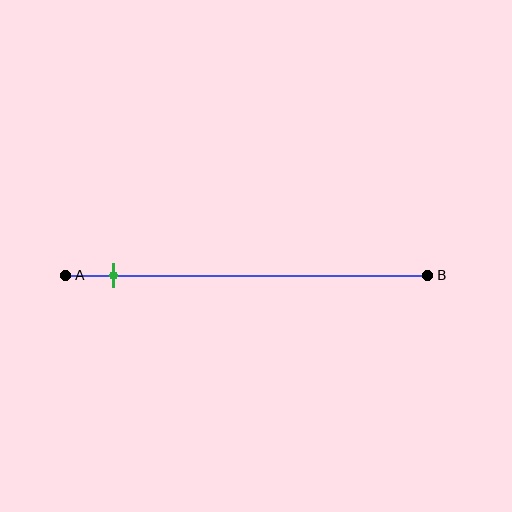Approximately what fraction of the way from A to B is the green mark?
The green mark is approximately 15% of the way from A to B.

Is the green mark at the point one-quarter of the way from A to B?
No, the mark is at about 15% from A, not at the 25% one-quarter point.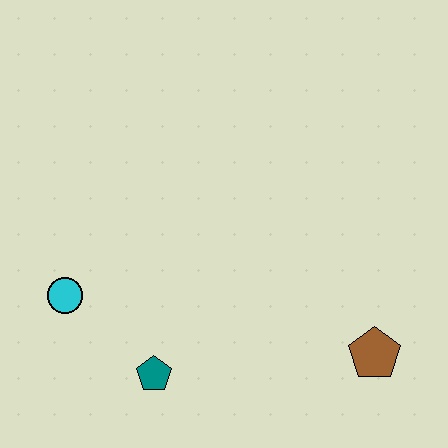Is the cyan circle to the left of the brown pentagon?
Yes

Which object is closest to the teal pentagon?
The cyan circle is closest to the teal pentagon.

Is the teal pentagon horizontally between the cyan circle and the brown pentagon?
Yes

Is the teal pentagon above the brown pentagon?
No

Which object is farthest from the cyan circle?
The brown pentagon is farthest from the cyan circle.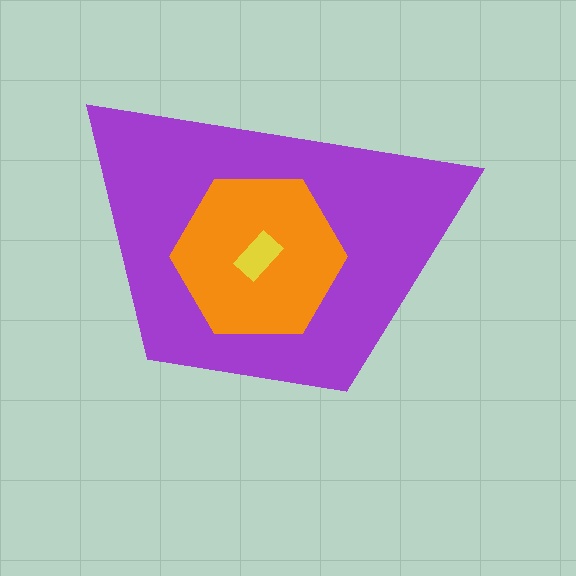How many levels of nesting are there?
3.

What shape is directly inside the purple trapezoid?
The orange hexagon.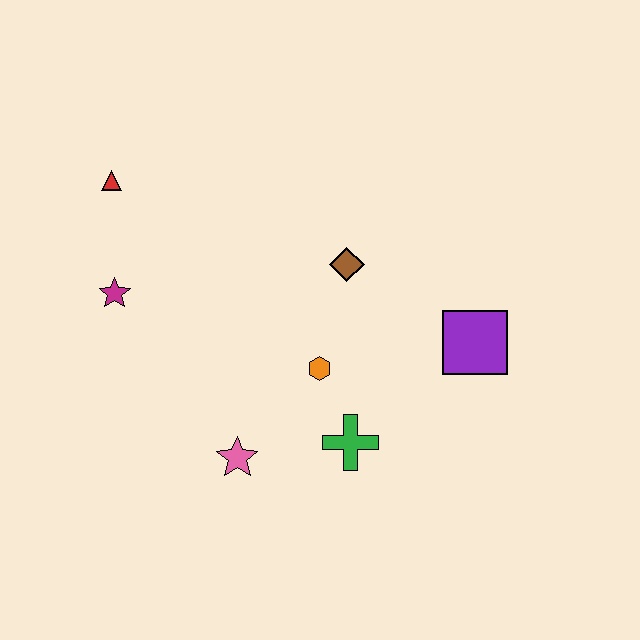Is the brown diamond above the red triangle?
No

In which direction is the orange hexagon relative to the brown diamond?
The orange hexagon is below the brown diamond.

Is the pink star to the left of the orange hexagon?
Yes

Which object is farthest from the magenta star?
The purple square is farthest from the magenta star.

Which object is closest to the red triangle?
The magenta star is closest to the red triangle.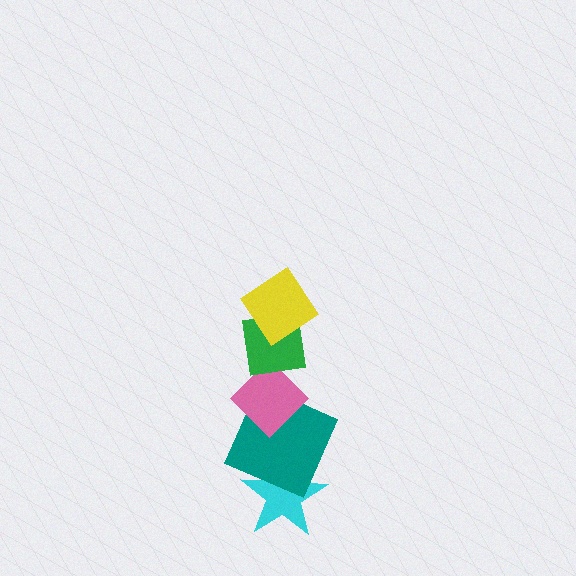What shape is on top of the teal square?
The pink diamond is on top of the teal square.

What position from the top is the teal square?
The teal square is 4th from the top.